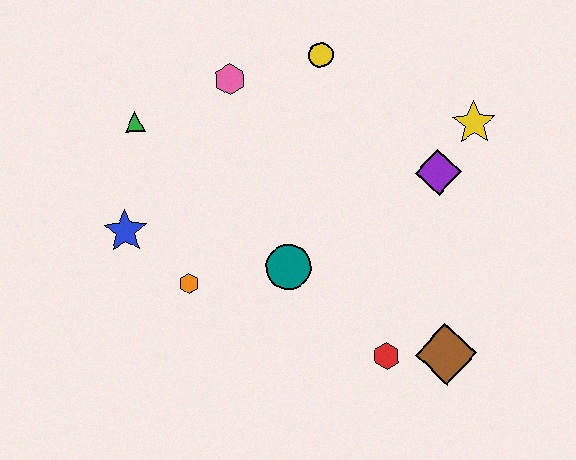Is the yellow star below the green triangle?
Yes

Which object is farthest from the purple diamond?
The blue star is farthest from the purple diamond.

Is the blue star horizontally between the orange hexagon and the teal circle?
No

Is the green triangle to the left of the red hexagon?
Yes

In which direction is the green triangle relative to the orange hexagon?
The green triangle is above the orange hexagon.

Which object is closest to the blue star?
The orange hexagon is closest to the blue star.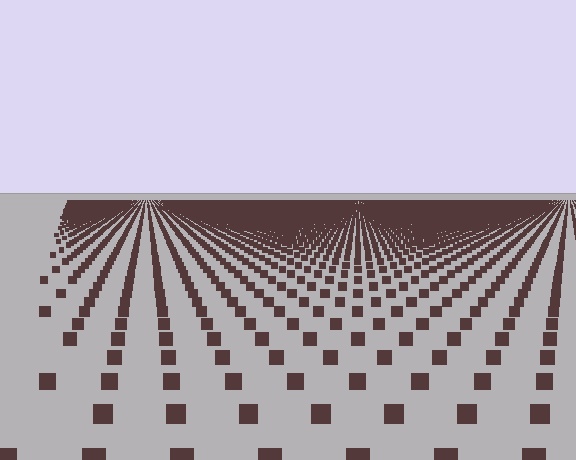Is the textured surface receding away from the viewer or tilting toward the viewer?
The surface is receding away from the viewer. Texture elements get smaller and denser toward the top.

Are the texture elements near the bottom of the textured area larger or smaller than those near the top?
Larger. Near the bottom, elements are closer to the viewer and appear at a bigger on-screen size.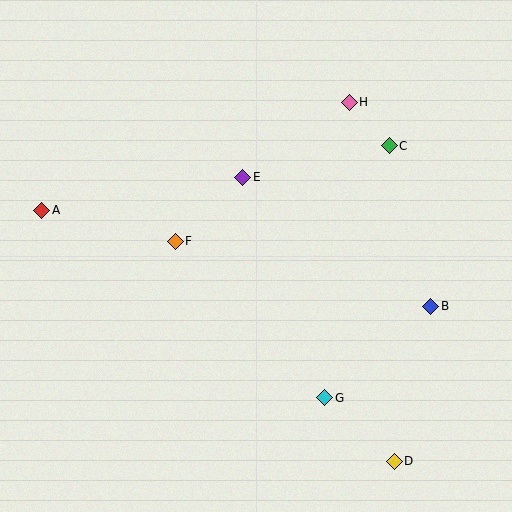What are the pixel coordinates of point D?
Point D is at (394, 461).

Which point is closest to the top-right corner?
Point C is closest to the top-right corner.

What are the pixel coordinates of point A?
Point A is at (42, 210).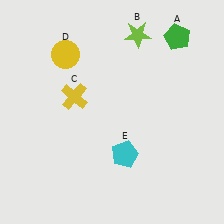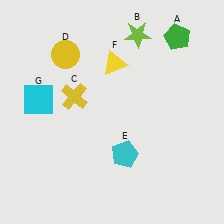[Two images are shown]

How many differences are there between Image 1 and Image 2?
There are 2 differences between the two images.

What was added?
A yellow triangle (F), a cyan square (G) were added in Image 2.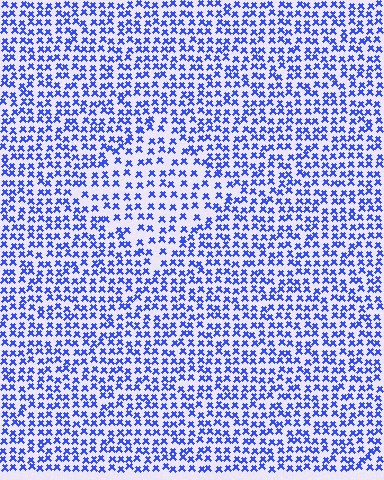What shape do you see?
I see a diamond.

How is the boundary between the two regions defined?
The boundary is defined by a change in element density (approximately 1.6x ratio). All elements are the same color, size, and shape.